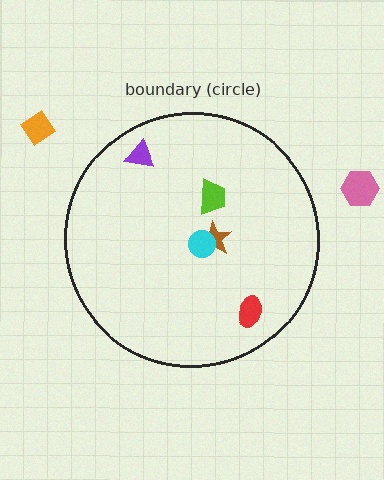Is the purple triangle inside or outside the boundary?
Inside.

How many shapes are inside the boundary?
5 inside, 2 outside.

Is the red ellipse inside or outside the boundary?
Inside.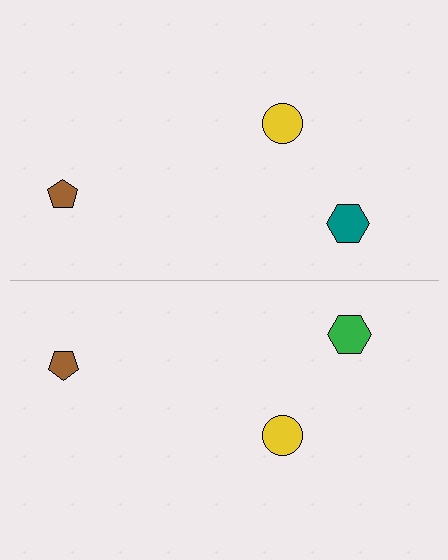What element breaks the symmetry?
The green hexagon on the bottom side breaks the symmetry — its mirror counterpart is teal.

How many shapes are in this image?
There are 6 shapes in this image.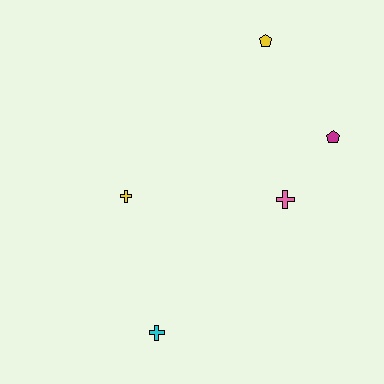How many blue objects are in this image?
There are no blue objects.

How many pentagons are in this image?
There are 2 pentagons.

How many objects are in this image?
There are 5 objects.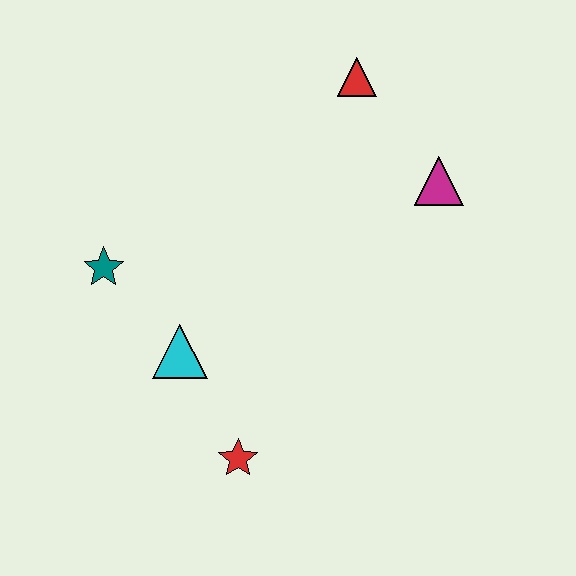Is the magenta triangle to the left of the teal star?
No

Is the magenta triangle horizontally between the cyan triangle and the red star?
No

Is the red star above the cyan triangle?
No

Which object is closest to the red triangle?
The magenta triangle is closest to the red triangle.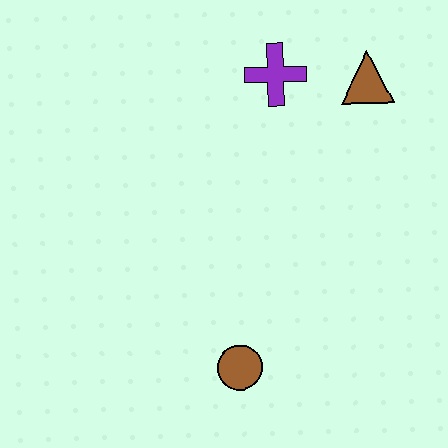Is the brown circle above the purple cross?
No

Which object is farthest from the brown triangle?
The brown circle is farthest from the brown triangle.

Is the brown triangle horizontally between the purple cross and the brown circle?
No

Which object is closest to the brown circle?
The purple cross is closest to the brown circle.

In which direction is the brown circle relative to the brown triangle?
The brown circle is below the brown triangle.